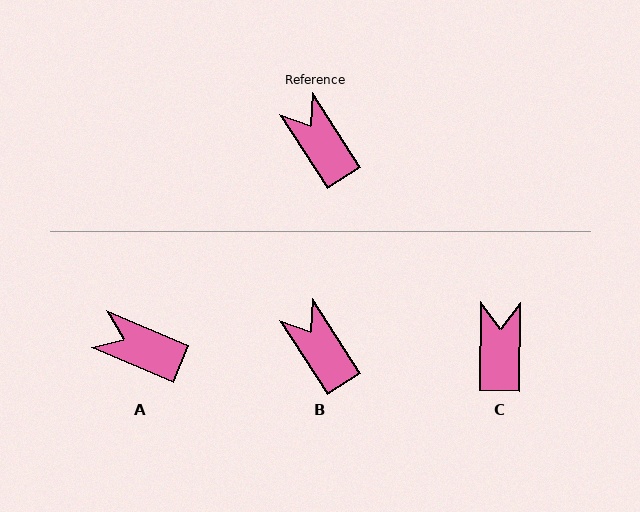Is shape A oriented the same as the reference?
No, it is off by about 34 degrees.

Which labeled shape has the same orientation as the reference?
B.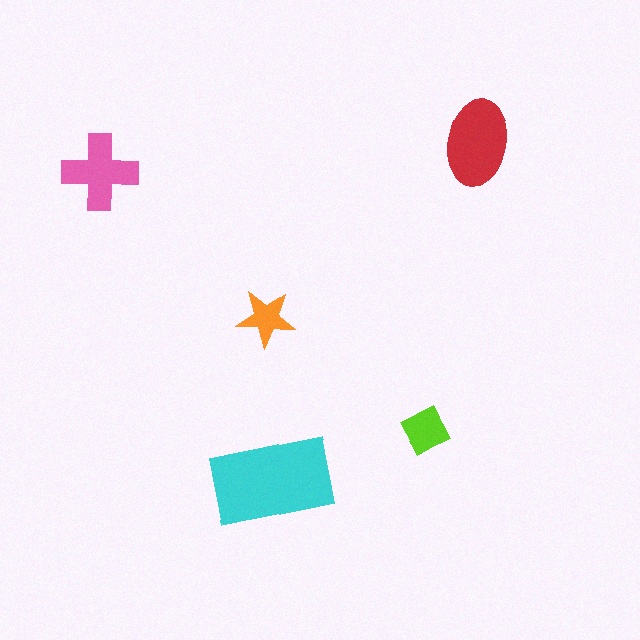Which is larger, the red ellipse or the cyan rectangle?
The cyan rectangle.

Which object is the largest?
The cyan rectangle.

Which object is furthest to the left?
The pink cross is leftmost.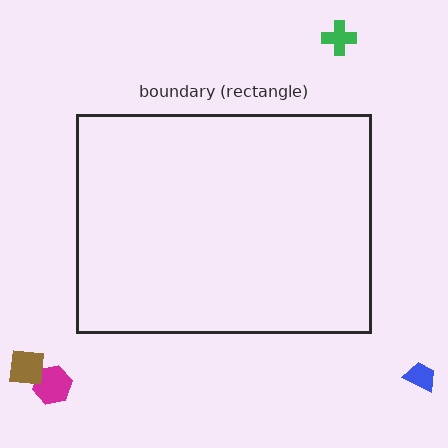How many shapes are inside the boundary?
0 inside, 4 outside.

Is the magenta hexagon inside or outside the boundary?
Outside.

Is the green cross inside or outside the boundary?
Outside.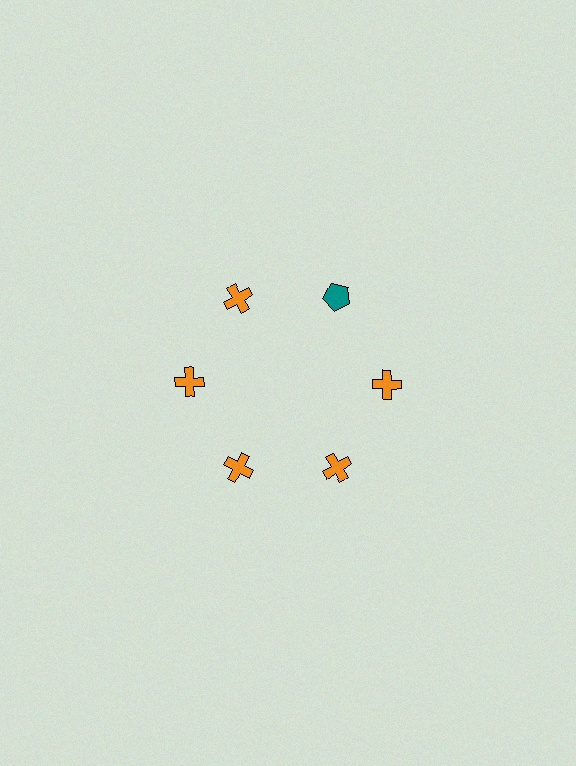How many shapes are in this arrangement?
There are 6 shapes arranged in a ring pattern.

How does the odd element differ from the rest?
It differs in both color (teal instead of orange) and shape (pentagon instead of cross).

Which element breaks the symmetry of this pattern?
The teal pentagon at roughly the 1 o'clock position breaks the symmetry. All other shapes are orange crosses.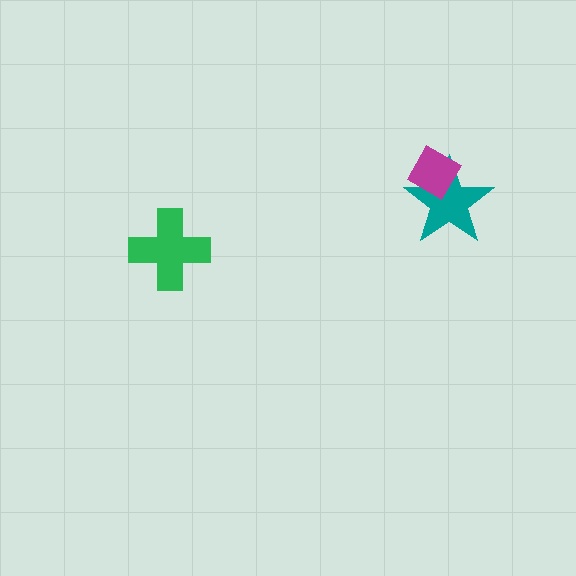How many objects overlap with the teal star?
1 object overlaps with the teal star.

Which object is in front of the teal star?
The magenta diamond is in front of the teal star.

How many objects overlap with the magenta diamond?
1 object overlaps with the magenta diamond.